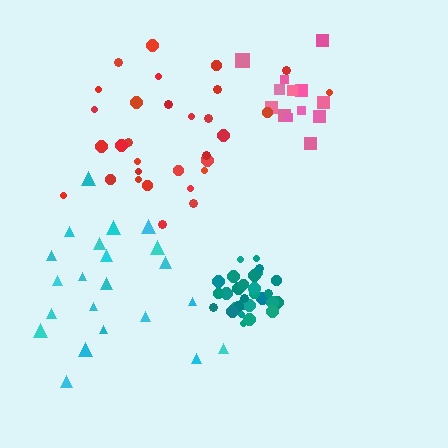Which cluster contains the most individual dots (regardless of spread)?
Red (32).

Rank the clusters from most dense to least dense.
teal, pink, red, cyan.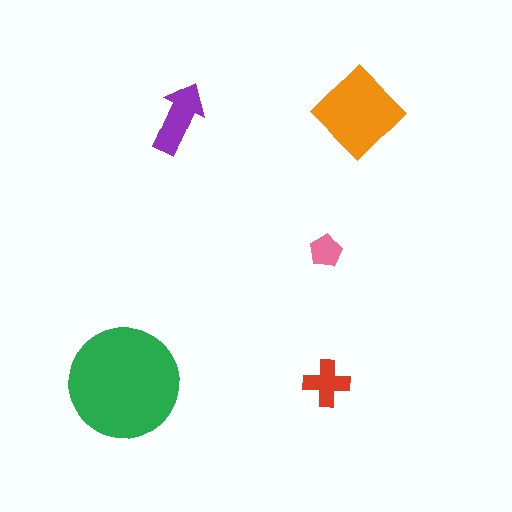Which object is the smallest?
The pink pentagon.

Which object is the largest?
The green circle.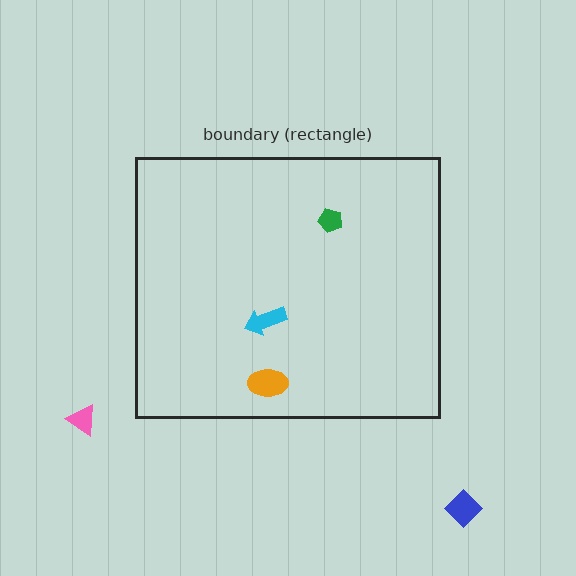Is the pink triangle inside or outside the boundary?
Outside.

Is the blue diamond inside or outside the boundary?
Outside.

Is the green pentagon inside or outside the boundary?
Inside.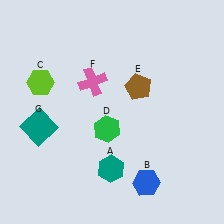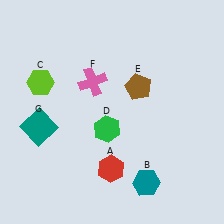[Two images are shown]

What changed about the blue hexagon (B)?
In Image 1, B is blue. In Image 2, it changed to teal.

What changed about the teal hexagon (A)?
In Image 1, A is teal. In Image 2, it changed to red.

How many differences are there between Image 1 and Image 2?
There are 2 differences between the two images.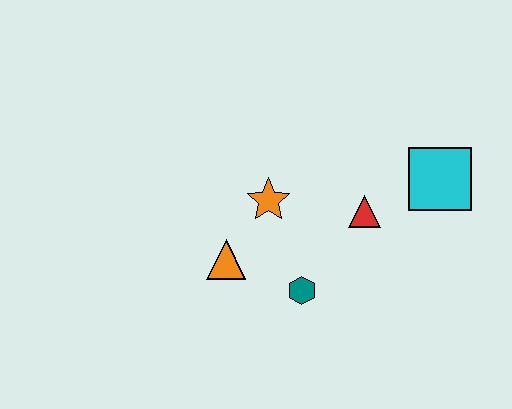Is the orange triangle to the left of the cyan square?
Yes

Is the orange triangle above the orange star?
No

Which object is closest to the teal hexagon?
The orange triangle is closest to the teal hexagon.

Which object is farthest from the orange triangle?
The cyan square is farthest from the orange triangle.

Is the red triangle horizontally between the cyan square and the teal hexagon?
Yes